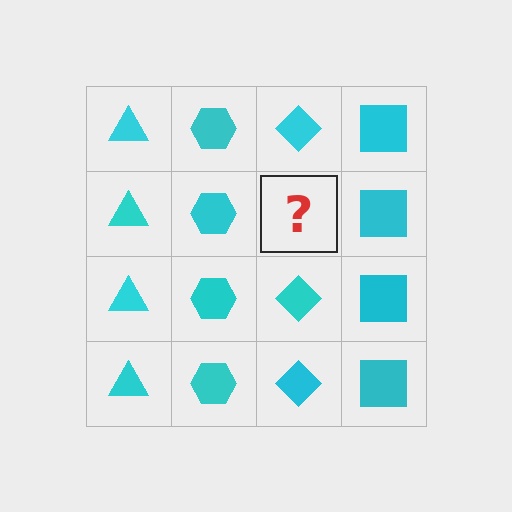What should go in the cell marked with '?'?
The missing cell should contain a cyan diamond.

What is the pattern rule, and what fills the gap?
The rule is that each column has a consistent shape. The gap should be filled with a cyan diamond.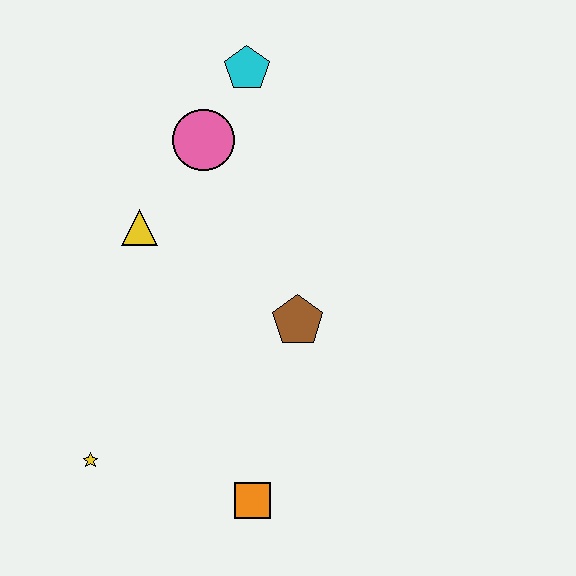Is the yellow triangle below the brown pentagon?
No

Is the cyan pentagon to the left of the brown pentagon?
Yes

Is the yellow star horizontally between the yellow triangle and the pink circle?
No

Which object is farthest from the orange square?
The cyan pentagon is farthest from the orange square.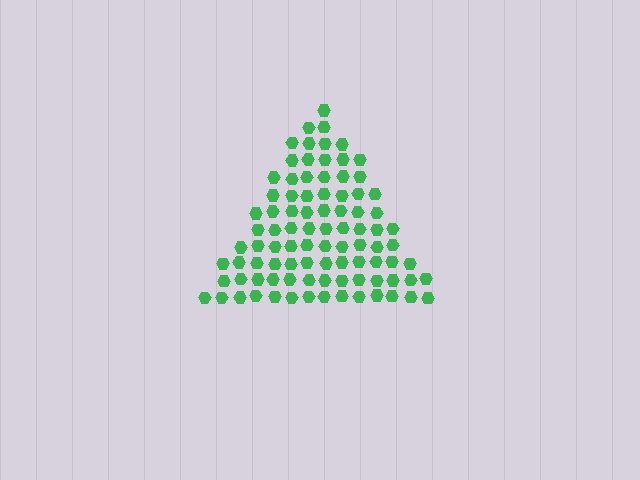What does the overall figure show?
The overall figure shows a triangle.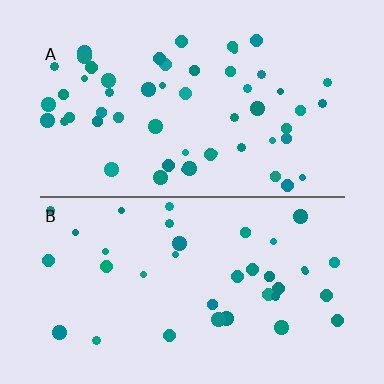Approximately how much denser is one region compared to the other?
Approximately 1.5× — region A over region B.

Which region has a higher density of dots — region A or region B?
A (the top).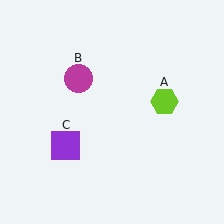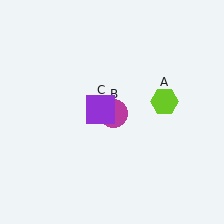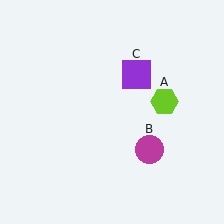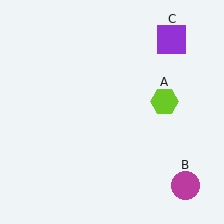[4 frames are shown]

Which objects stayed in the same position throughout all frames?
Lime hexagon (object A) remained stationary.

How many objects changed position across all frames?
2 objects changed position: magenta circle (object B), purple square (object C).